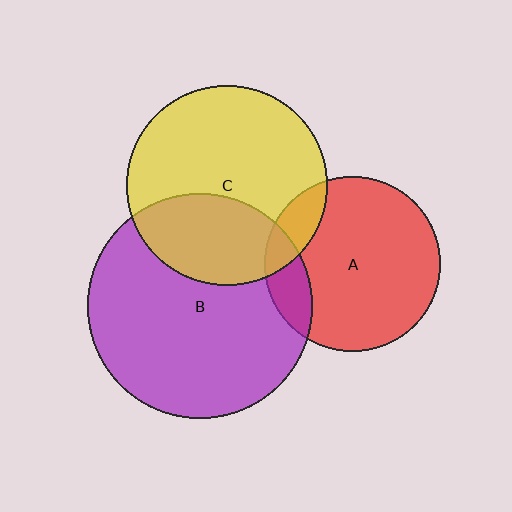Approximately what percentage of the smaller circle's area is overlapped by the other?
Approximately 15%.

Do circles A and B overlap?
Yes.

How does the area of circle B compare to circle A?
Approximately 1.6 times.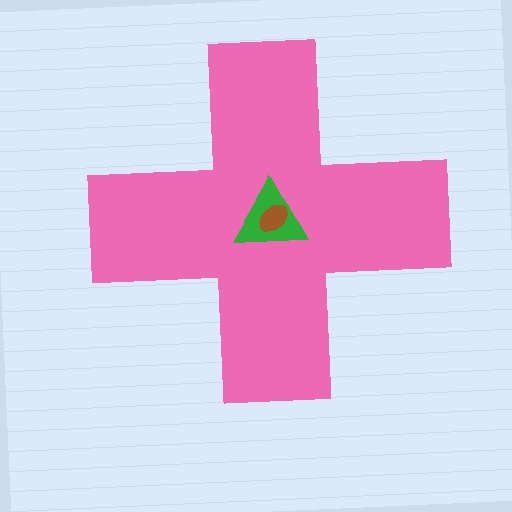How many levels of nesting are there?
3.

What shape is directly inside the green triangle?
The brown ellipse.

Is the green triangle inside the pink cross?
Yes.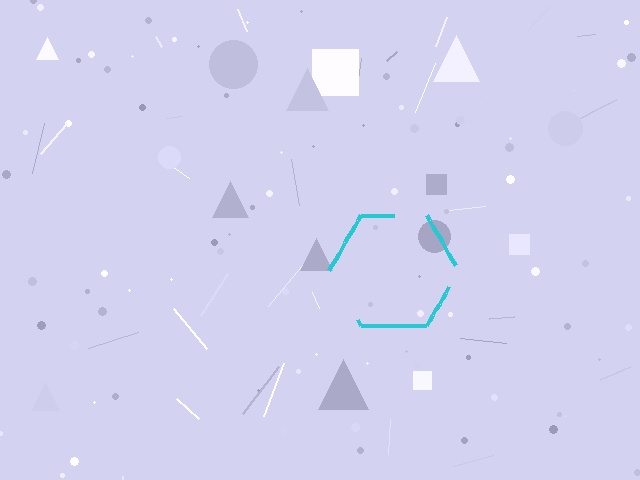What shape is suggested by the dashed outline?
The dashed outline suggests a hexagon.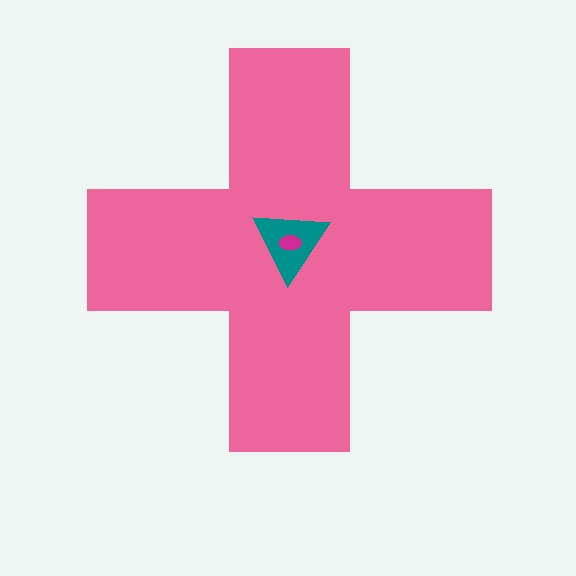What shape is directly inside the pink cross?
The teal triangle.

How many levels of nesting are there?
3.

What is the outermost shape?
The pink cross.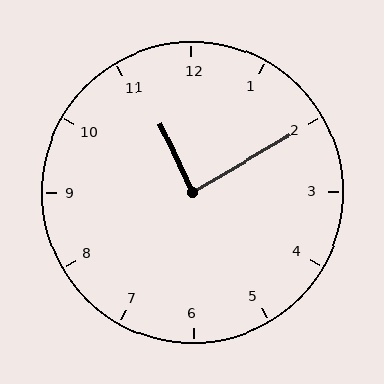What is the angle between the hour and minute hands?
Approximately 85 degrees.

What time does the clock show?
11:10.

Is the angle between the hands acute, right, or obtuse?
It is right.